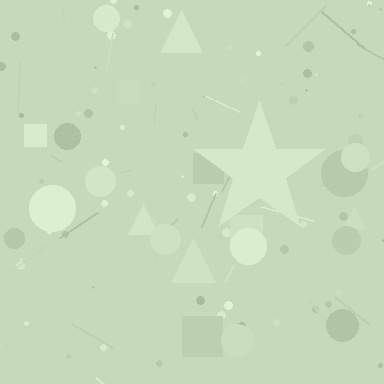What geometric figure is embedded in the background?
A star is embedded in the background.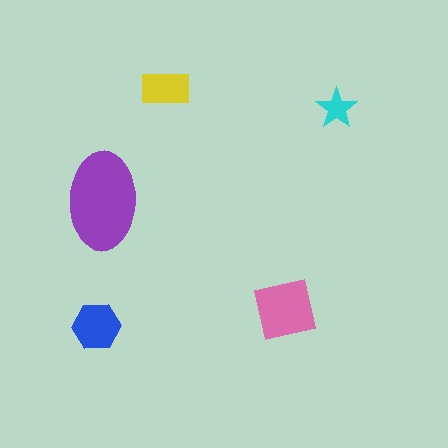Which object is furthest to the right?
The cyan star is rightmost.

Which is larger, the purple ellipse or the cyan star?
The purple ellipse.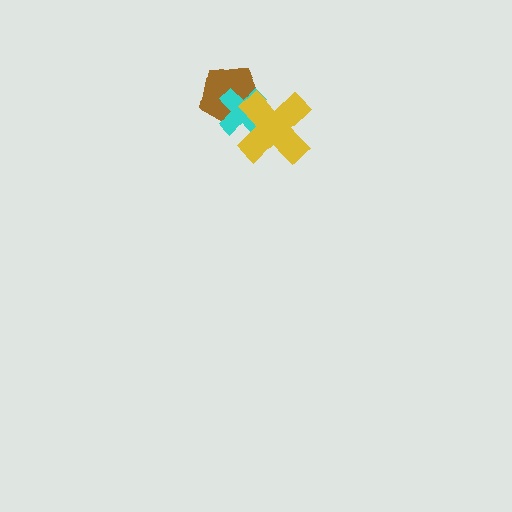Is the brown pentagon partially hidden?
Yes, it is partially covered by another shape.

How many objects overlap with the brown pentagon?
2 objects overlap with the brown pentagon.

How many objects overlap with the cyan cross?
2 objects overlap with the cyan cross.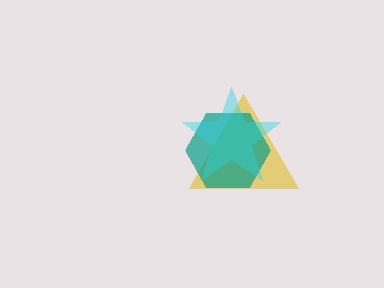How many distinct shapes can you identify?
There are 3 distinct shapes: a yellow triangle, a teal hexagon, a cyan star.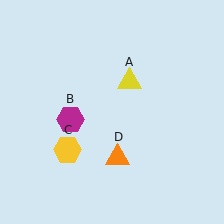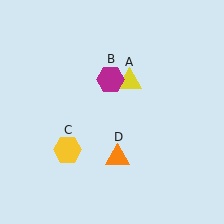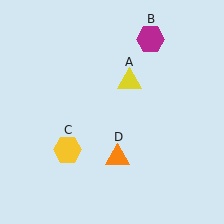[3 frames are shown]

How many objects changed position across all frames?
1 object changed position: magenta hexagon (object B).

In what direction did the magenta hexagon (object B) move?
The magenta hexagon (object B) moved up and to the right.